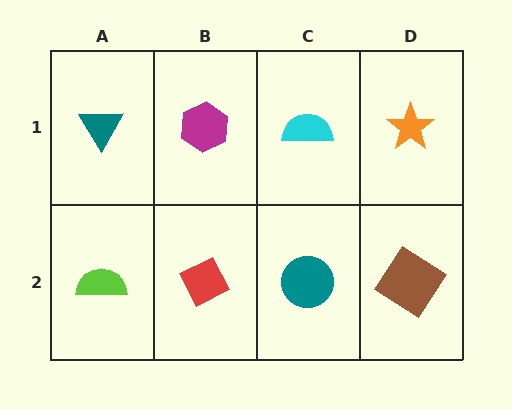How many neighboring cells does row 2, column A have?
2.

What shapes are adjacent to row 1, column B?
A red diamond (row 2, column B), a teal triangle (row 1, column A), a cyan semicircle (row 1, column C).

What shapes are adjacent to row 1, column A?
A lime semicircle (row 2, column A), a magenta hexagon (row 1, column B).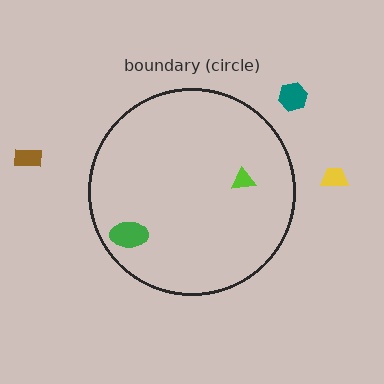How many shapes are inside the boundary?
2 inside, 3 outside.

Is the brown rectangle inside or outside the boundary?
Outside.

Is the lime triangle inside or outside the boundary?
Inside.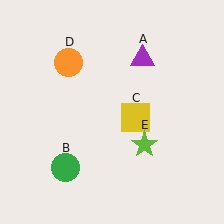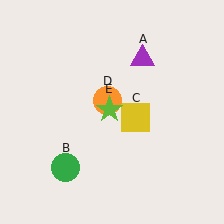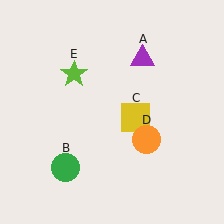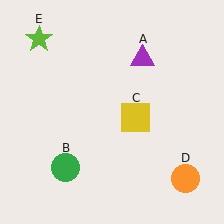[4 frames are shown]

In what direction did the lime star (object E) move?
The lime star (object E) moved up and to the left.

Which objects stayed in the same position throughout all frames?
Purple triangle (object A) and green circle (object B) and yellow square (object C) remained stationary.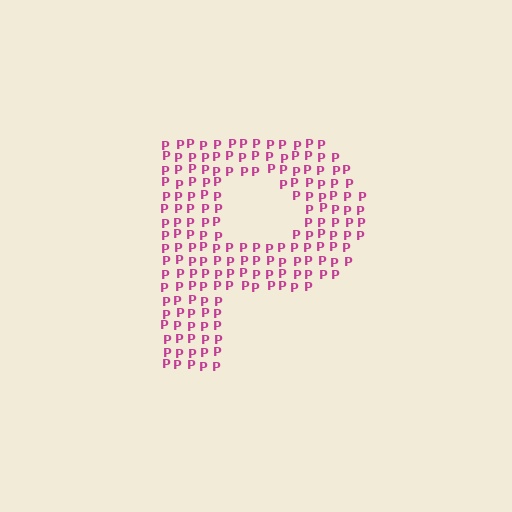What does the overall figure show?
The overall figure shows the letter P.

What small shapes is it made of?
It is made of small letter P's.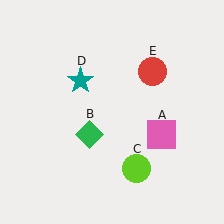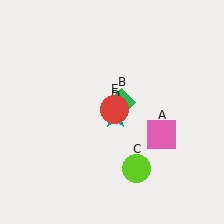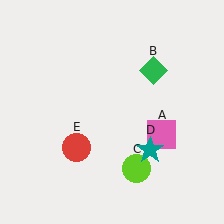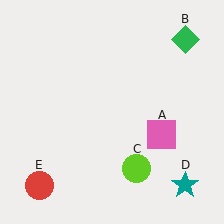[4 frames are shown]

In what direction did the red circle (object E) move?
The red circle (object E) moved down and to the left.